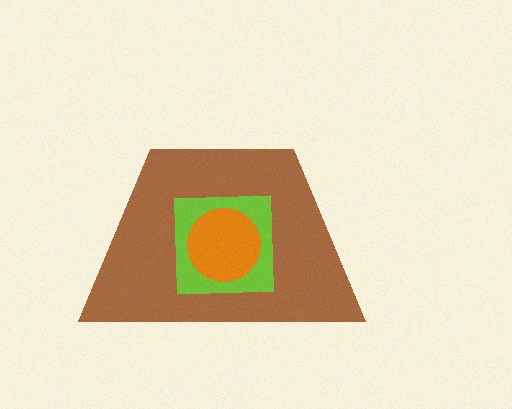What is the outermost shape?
The brown trapezoid.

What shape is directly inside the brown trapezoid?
The lime square.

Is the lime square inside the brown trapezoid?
Yes.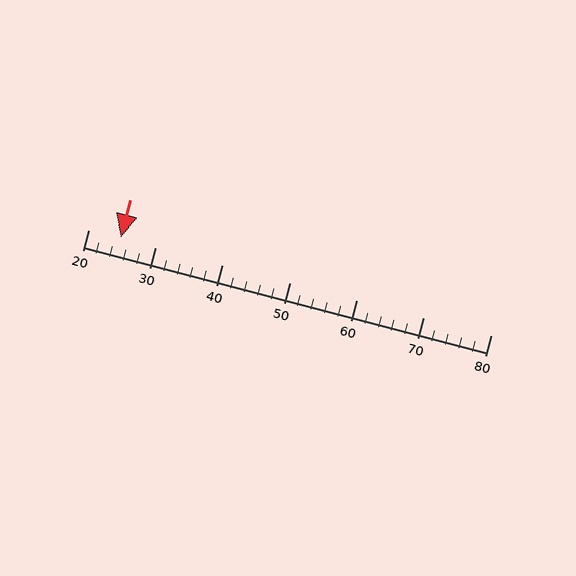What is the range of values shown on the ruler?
The ruler shows values from 20 to 80.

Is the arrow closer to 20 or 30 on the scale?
The arrow is closer to 20.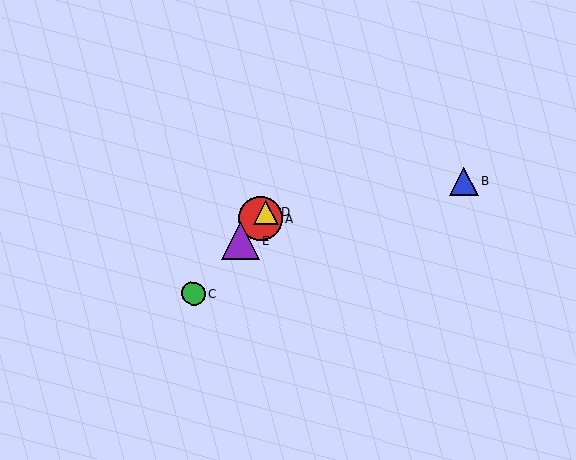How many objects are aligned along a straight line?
4 objects (A, C, D, E) are aligned along a straight line.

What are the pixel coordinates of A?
Object A is at (260, 218).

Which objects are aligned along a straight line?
Objects A, C, D, E are aligned along a straight line.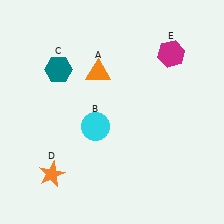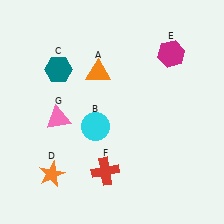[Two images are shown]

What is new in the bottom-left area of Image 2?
A red cross (F) was added in the bottom-left area of Image 2.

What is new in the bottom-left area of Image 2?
A pink triangle (G) was added in the bottom-left area of Image 2.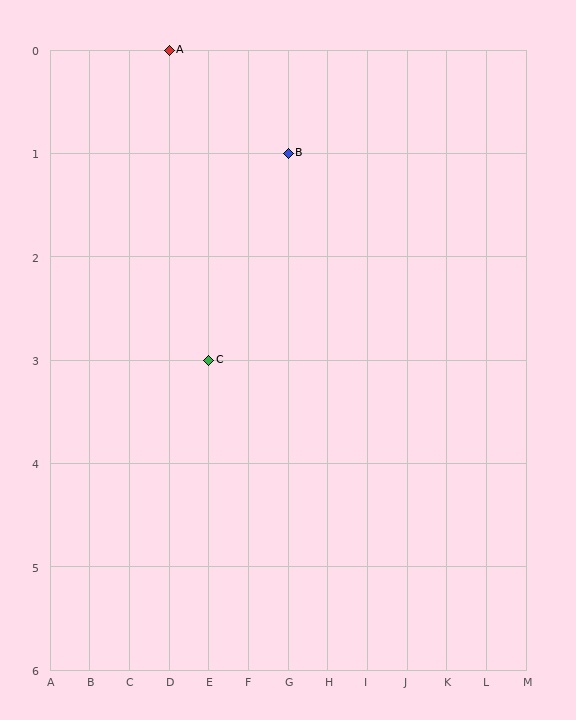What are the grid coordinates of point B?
Point B is at grid coordinates (G, 1).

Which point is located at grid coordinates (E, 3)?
Point C is at (E, 3).